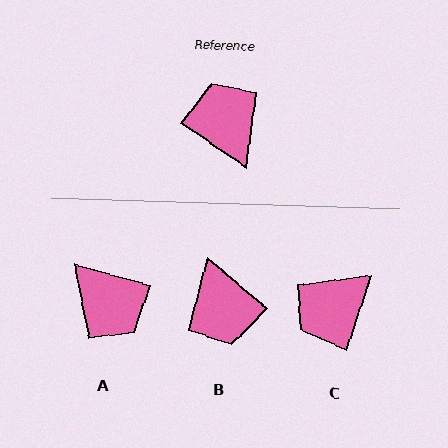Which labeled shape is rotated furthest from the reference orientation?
B, about 173 degrees away.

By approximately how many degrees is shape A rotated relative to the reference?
Approximately 161 degrees clockwise.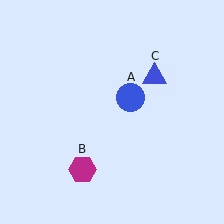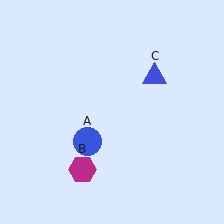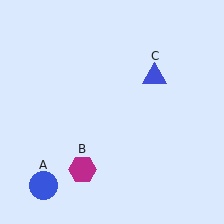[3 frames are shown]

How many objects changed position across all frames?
1 object changed position: blue circle (object A).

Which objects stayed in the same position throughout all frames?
Magenta hexagon (object B) and blue triangle (object C) remained stationary.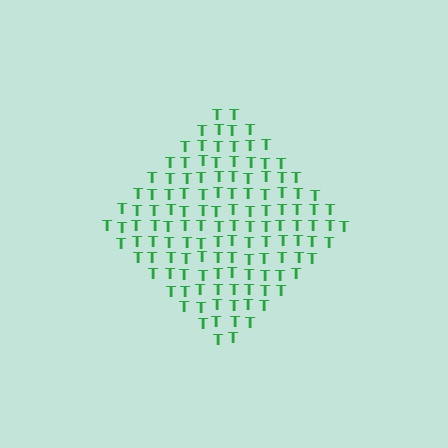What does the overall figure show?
The overall figure shows a diamond.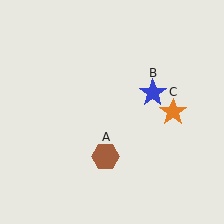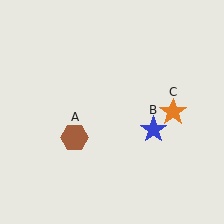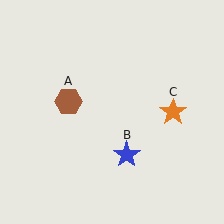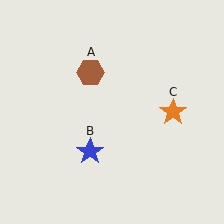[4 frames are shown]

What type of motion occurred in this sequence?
The brown hexagon (object A), blue star (object B) rotated clockwise around the center of the scene.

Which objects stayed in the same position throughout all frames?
Orange star (object C) remained stationary.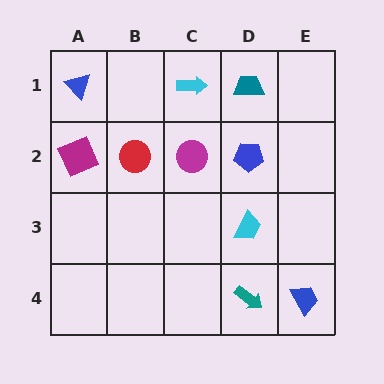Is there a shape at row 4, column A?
No, that cell is empty.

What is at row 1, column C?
A cyan arrow.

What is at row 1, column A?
A blue triangle.